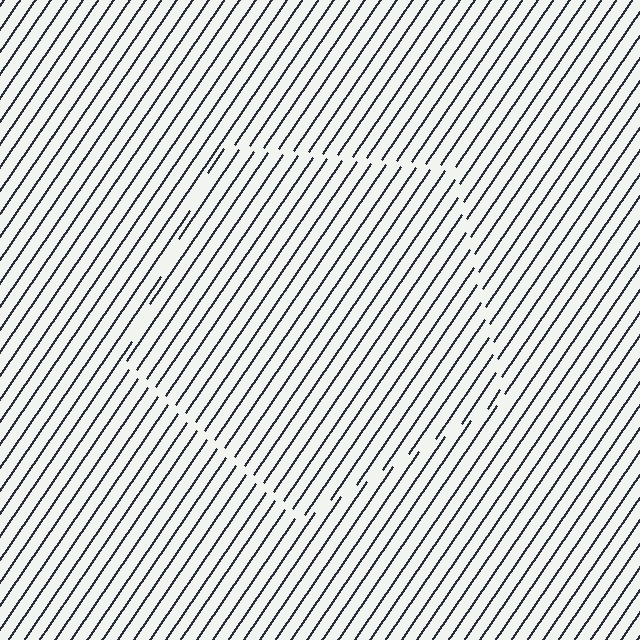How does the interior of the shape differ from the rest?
The interior of the shape contains the same grating, shifted by half a period — the contour is defined by the phase discontinuity where line-ends from the inner and outer gratings abut.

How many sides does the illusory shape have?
5 sides — the line-ends trace a pentagon.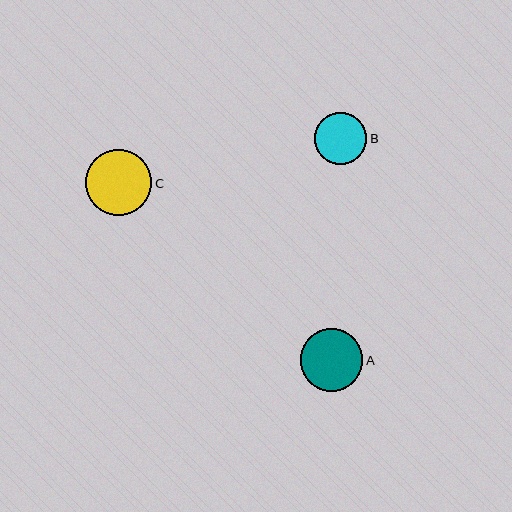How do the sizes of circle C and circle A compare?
Circle C and circle A are approximately the same size.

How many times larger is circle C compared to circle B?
Circle C is approximately 1.3 times the size of circle B.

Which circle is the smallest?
Circle B is the smallest with a size of approximately 52 pixels.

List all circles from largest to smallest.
From largest to smallest: C, A, B.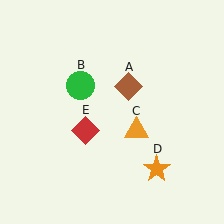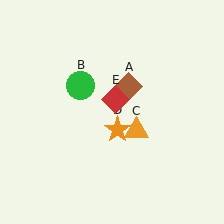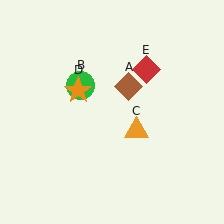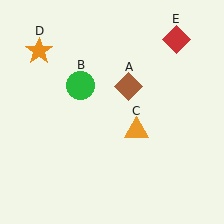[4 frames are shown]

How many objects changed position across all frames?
2 objects changed position: orange star (object D), red diamond (object E).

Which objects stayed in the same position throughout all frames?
Brown diamond (object A) and green circle (object B) and orange triangle (object C) remained stationary.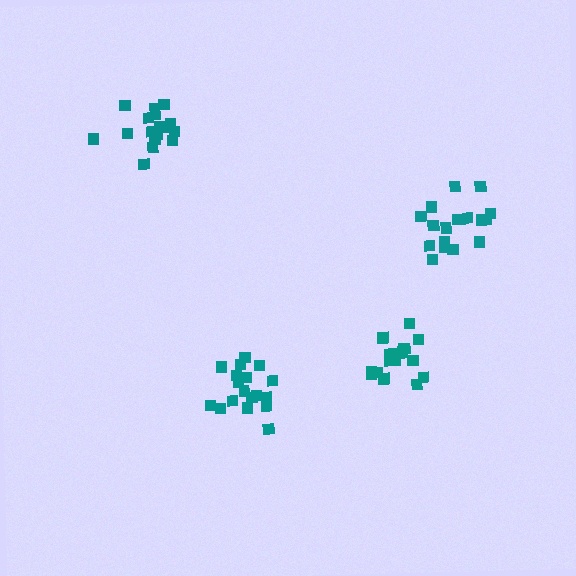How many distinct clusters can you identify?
There are 4 distinct clusters.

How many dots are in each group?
Group 1: 18 dots, Group 2: 17 dots, Group 3: 18 dots, Group 4: 16 dots (69 total).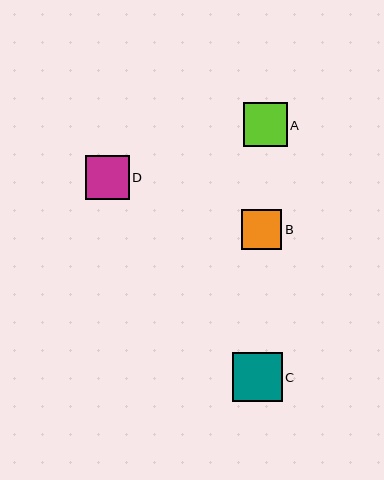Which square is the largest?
Square C is the largest with a size of approximately 49 pixels.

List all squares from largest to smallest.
From largest to smallest: C, A, D, B.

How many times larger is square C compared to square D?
Square C is approximately 1.1 times the size of square D.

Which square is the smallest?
Square B is the smallest with a size of approximately 40 pixels.